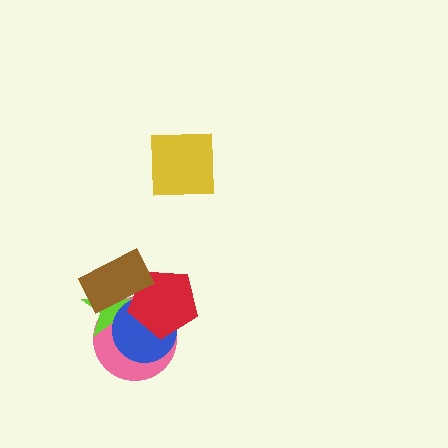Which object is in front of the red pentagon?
The brown rectangle is in front of the red pentagon.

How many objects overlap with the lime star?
4 objects overlap with the lime star.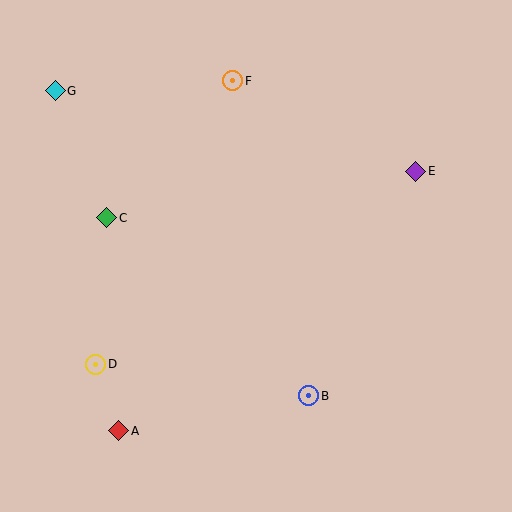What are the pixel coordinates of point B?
Point B is at (309, 396).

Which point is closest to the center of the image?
Point B at (309, 396) is closest to the center.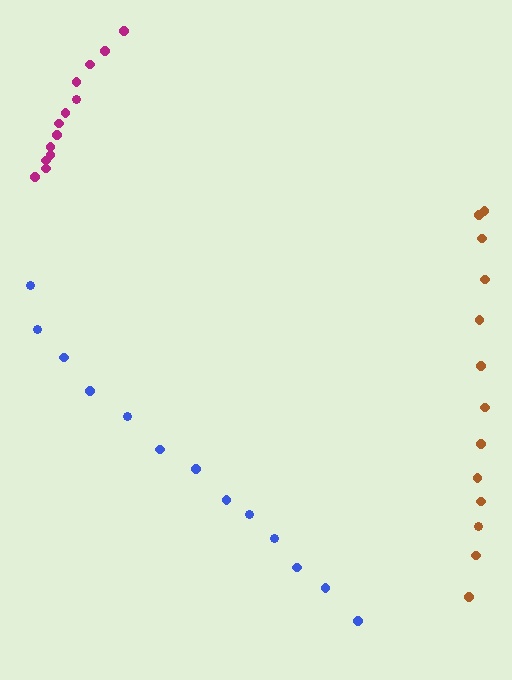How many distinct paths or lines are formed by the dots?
There are 3 distinct paths.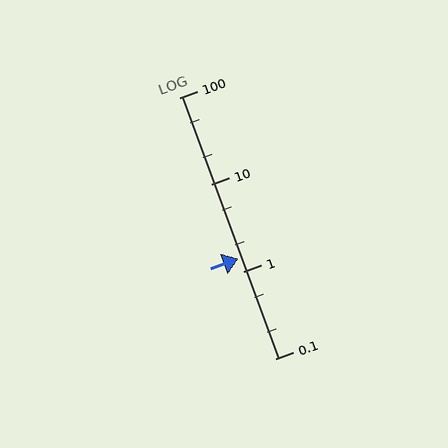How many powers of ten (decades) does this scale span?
The scale spans 3 decades, from 0.1 to 100.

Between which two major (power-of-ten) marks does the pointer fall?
The pointer is between 1 and 10.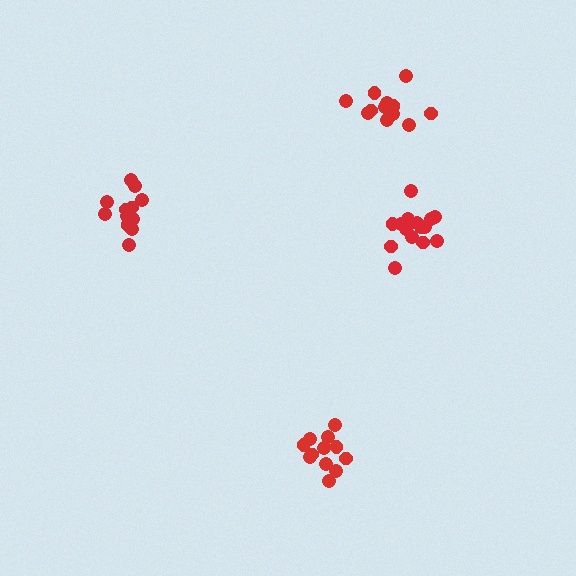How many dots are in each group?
Group 1: 15 dots, Group 2: 12 dots, Group 3: 12 dots, Group 4: 12 dots (51 total).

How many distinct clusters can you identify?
There are 4 distinct clusters.